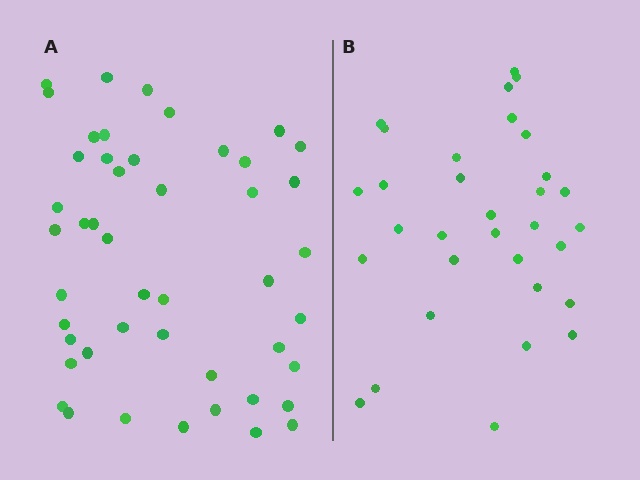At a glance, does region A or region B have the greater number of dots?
Region A (the left region) has more dots.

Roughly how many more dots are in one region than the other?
Region A has approximately 15 more dots than region B.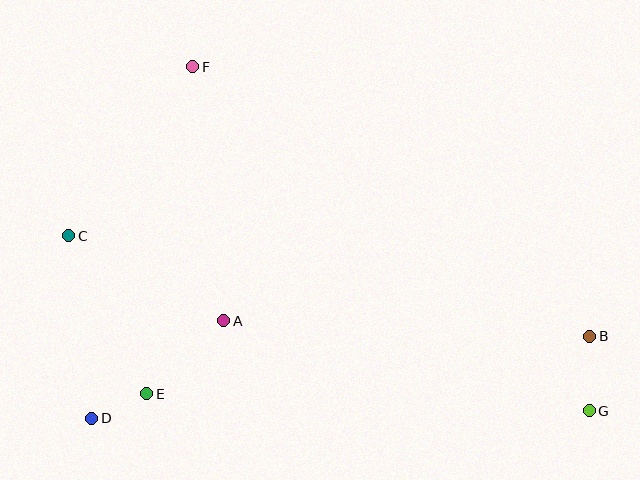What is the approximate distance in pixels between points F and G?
The distance between F and G is approximately 525 pixels.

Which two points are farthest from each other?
Points C and G are farthest from each other.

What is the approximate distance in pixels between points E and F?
The distance between E and F is approximately 330 pixels.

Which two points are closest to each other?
Points D and E are closest to each other.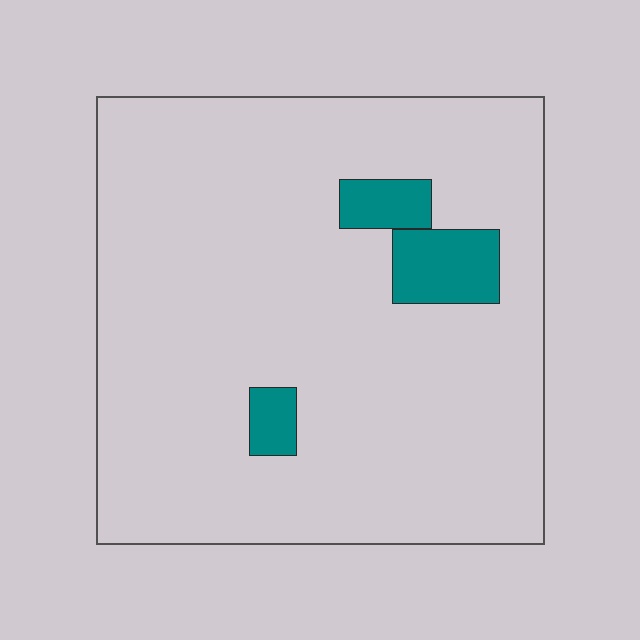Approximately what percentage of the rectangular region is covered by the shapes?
Approximately 10%.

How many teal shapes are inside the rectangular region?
3.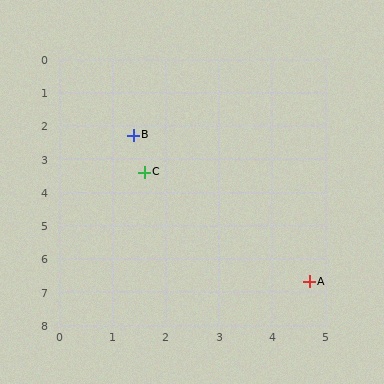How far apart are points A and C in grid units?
Points A and C are about 4.5 grid units apart.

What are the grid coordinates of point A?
Point A is at approximately (4.7, 6.7).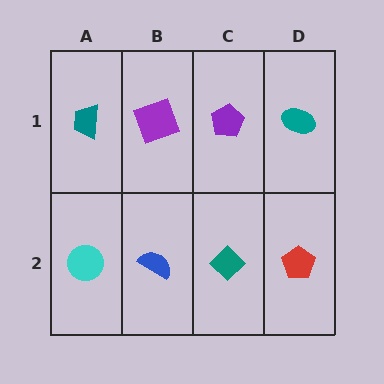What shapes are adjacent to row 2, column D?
A teal ellipse (row 1, column D), a teal diamond (row 2, column C).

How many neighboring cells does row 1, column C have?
3.